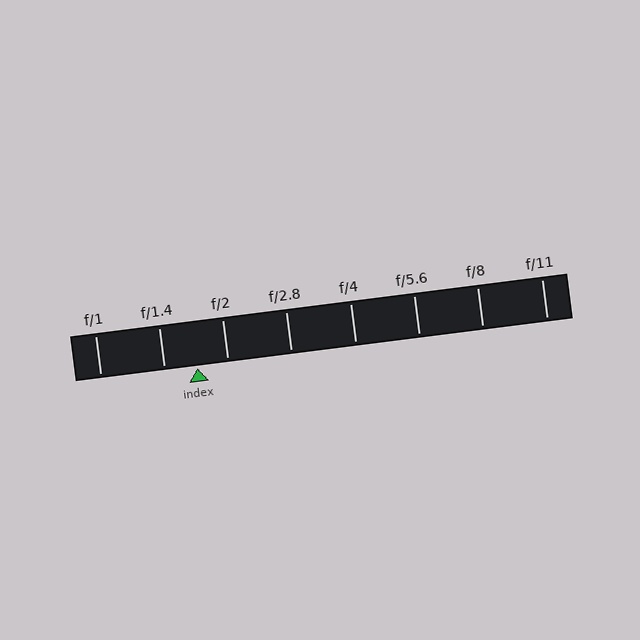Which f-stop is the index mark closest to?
The index mark is closest to f/2.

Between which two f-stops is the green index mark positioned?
The index mark is between f/1.4 and f/2.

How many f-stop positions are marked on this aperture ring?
There are 8 f-stop positions marked.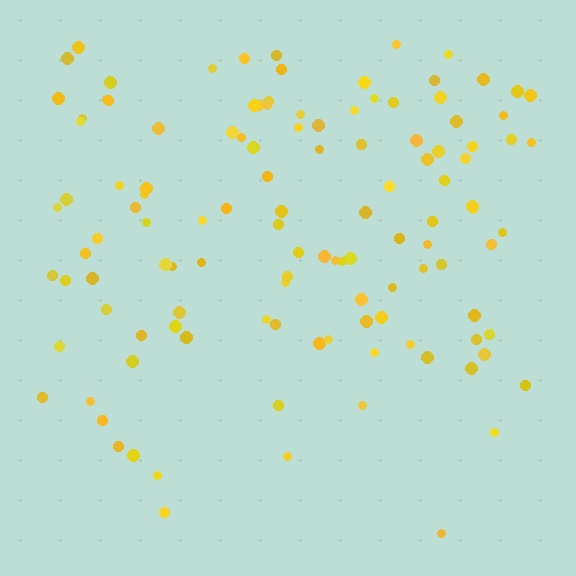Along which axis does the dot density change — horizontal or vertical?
Vertical.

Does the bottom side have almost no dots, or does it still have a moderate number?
Still a moderate number, just noticeably fewer than the top.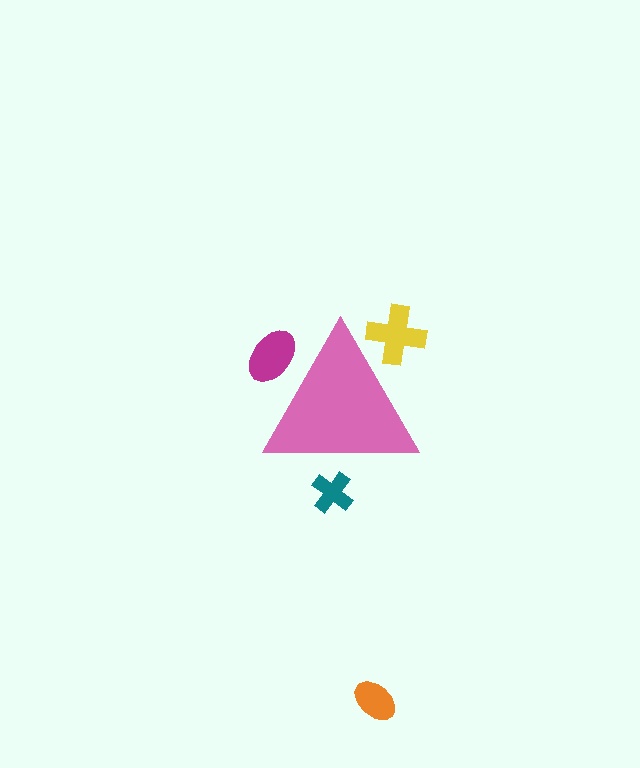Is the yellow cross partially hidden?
Yes, the yellow cross is partially hidden behind the pink triangle.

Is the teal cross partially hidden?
Yes, the teal cross is partially hidden behind the pink triangle.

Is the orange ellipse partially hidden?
No, the orange ellipse is fully visible.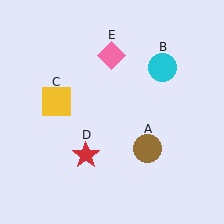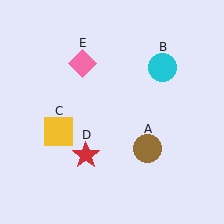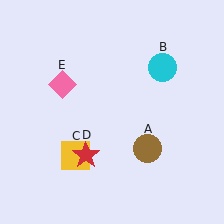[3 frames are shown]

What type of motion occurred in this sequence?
The yellow square (object C), pink diamond (object E) rotated counterclockwise around the center of the scene.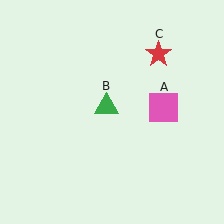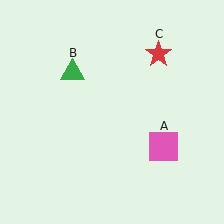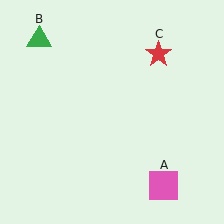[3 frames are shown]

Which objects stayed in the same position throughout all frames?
Red star (object C) remained stationary.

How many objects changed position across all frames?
2 objects changed position: pink square (object A), green triangle (object B).